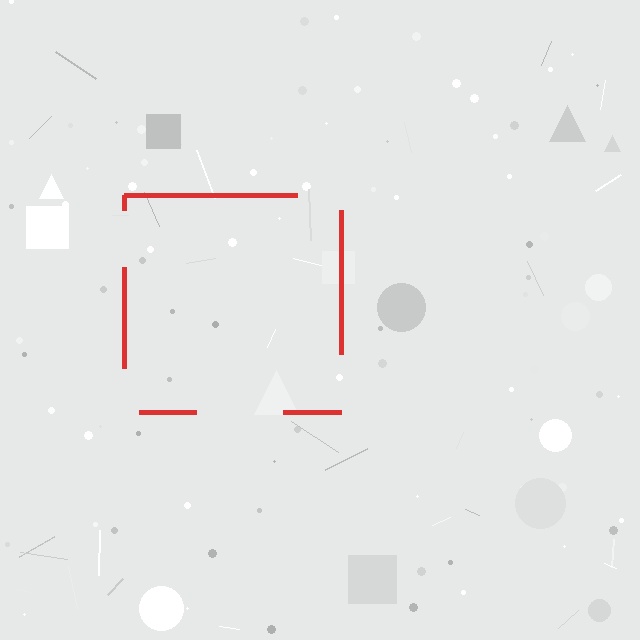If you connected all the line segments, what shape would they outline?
They would outline a square.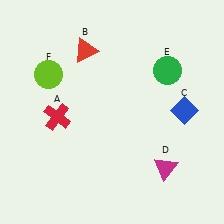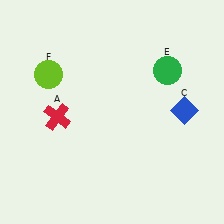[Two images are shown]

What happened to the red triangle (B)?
The red triangle (B) was removed in Image 2. It was in the top-left area of Image 1.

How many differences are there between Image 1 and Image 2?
There are 2 differences between the two images.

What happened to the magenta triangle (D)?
The magenta triangle (D) was removed in Image 2. It was in the bottom-right area of Image 1.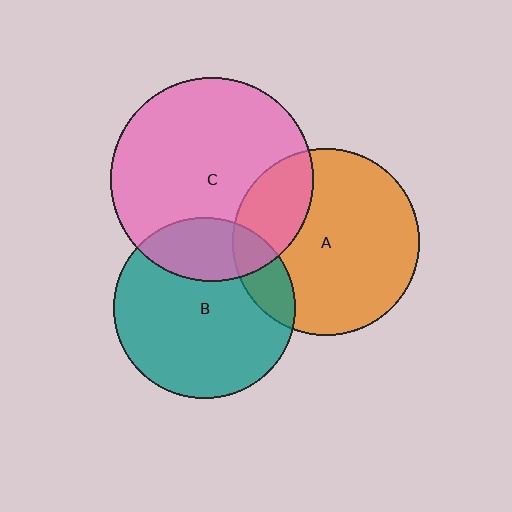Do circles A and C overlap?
Yes.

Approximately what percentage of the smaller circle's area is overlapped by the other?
Approximately 25%.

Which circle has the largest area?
Circle C (pink).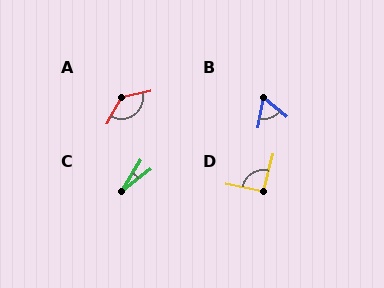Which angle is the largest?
A, at approximately 132 degrees.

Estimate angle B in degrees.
Approximately 60 degrees.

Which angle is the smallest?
C, at approximately 21 degrees.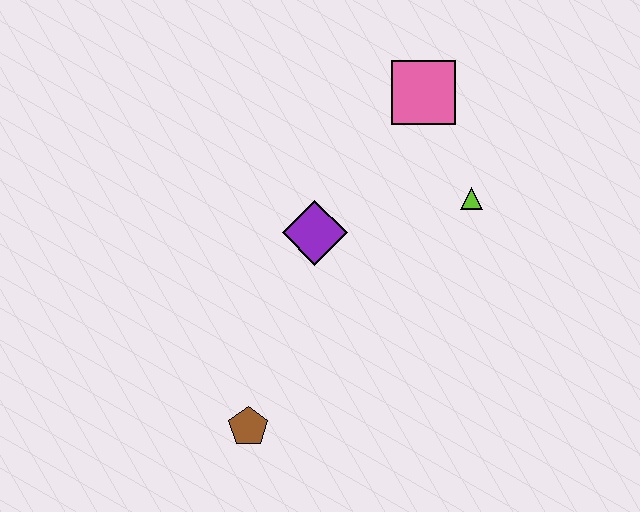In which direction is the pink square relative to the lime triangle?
The pink square is above the lime triangle.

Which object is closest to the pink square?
The lime triangle is closest to the pink square.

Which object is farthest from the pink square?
The brown pentagon is farthest from the pink square.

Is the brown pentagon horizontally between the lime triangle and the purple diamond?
No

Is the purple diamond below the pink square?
Yes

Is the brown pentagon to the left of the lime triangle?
Yes